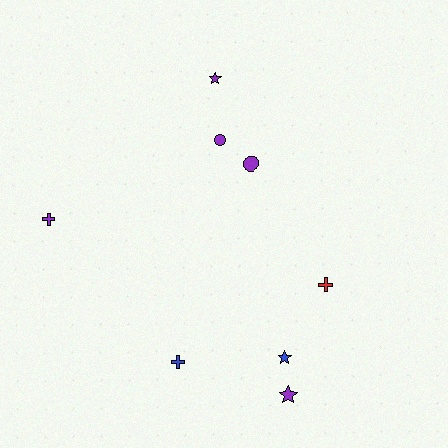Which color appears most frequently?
Purple, with 5 objects.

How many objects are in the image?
There are 8 objects.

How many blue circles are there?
There are no blue circles.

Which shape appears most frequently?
Cross, with 3 objects.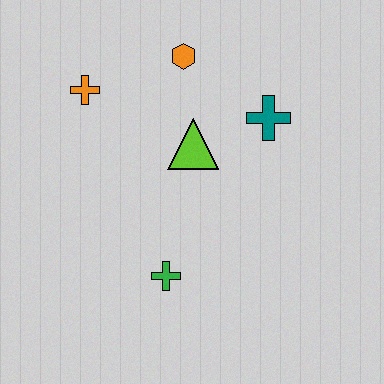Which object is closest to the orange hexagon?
The lime triangle is closest to the orange hexagon.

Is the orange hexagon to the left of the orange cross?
No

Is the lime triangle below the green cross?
No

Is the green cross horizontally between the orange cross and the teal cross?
Yes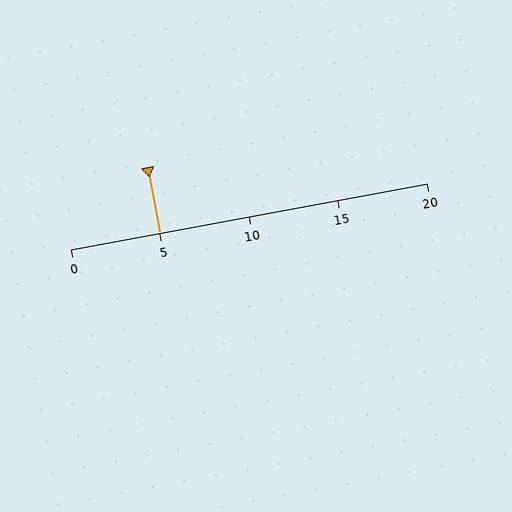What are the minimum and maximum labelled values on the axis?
The axis runs from 0 to 20.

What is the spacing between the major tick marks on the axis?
The major ticks are spaced 5 apart.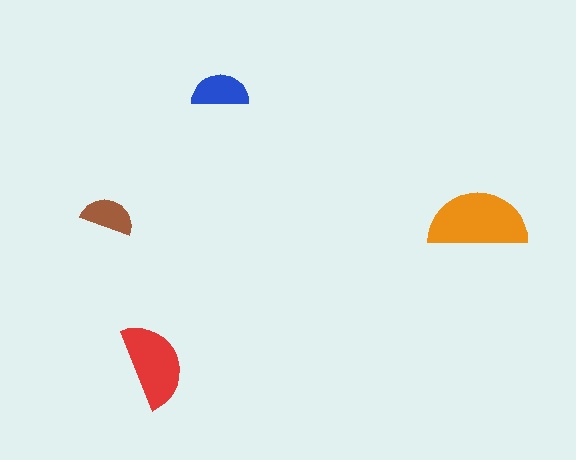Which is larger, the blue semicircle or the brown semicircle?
The blue one.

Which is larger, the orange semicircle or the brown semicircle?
The orange one.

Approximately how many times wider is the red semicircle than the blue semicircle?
About 1.5 times wider.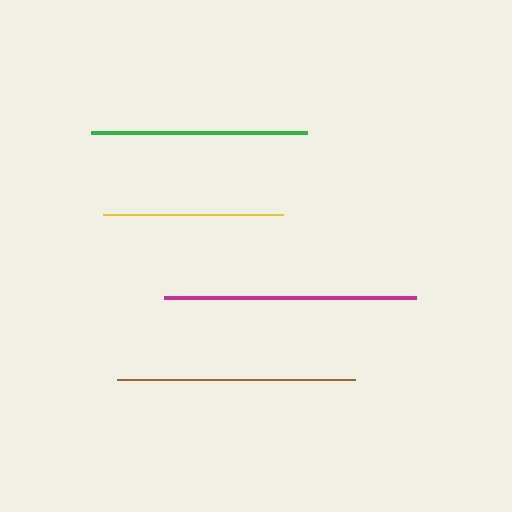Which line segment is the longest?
The magenta line is the longest at approximately 252 pixels.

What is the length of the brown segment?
The brown segment is approximately 238 pixels long.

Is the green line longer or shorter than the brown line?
The brown line is longer than the green line.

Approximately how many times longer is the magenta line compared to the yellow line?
The magenta line is approximately 1.4 times the length of the yellow line.